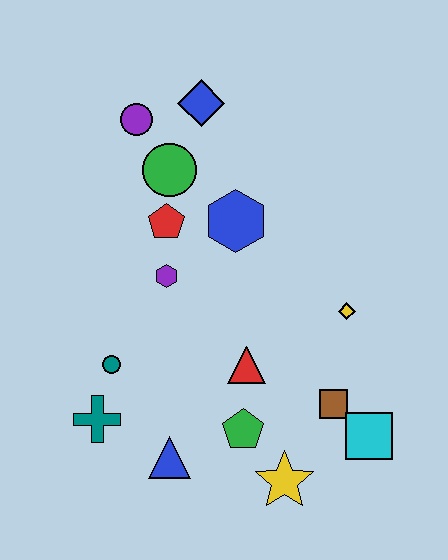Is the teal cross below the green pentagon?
No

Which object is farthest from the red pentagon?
The cyan square is farthest from the red pentagon.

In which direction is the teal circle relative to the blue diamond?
The teal circle is below the blue diamond.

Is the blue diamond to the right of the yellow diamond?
No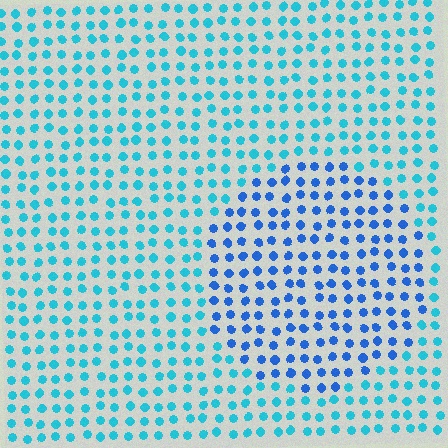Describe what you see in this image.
The image is filled with small cyan elements in a uniform arrangement. A circle-shaped region is visible where the elements are tinted to a slightly different hue, forming a subtle color boundary.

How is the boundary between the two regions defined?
The boundary is defined purely by a slight shift in hue (about 32 degrees). Spacing, size, and orientation are identical on both sides.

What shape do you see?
I see a circle.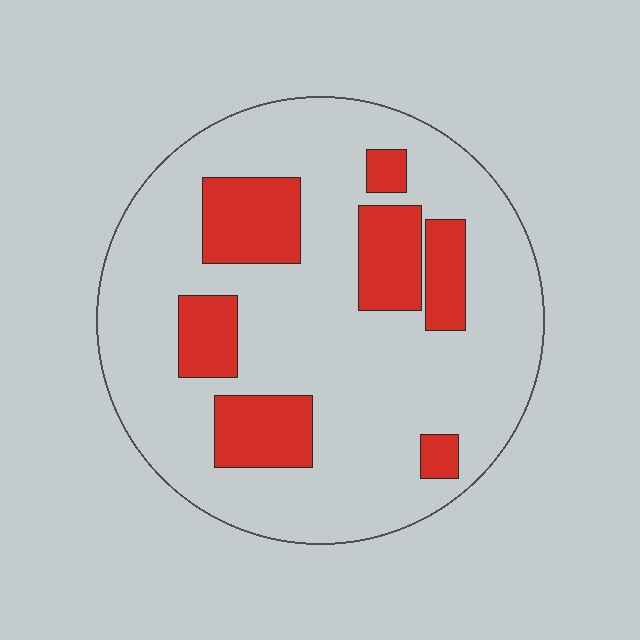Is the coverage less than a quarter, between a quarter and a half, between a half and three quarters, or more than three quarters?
Less than a quarter.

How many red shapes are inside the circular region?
7.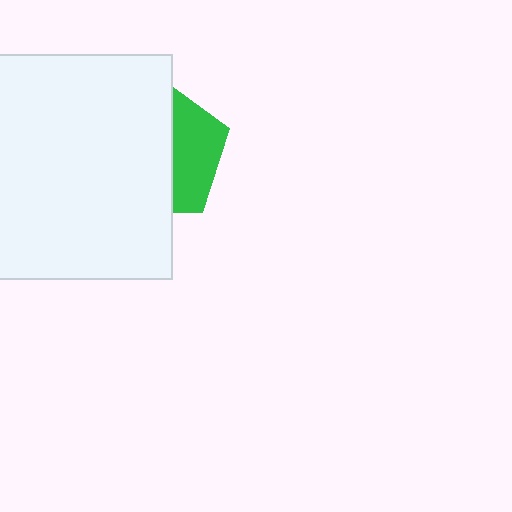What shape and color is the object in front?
The object in front is a white square.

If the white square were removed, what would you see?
You would see the complete green pentagon.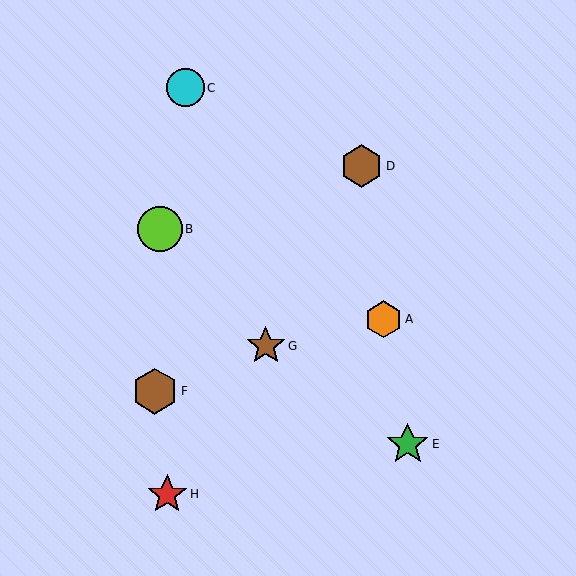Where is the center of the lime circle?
The center of the lime circle is at (160, 229).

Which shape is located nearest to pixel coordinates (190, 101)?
The cyan circle (labeled C) at (185, 88) is nearest to that location.